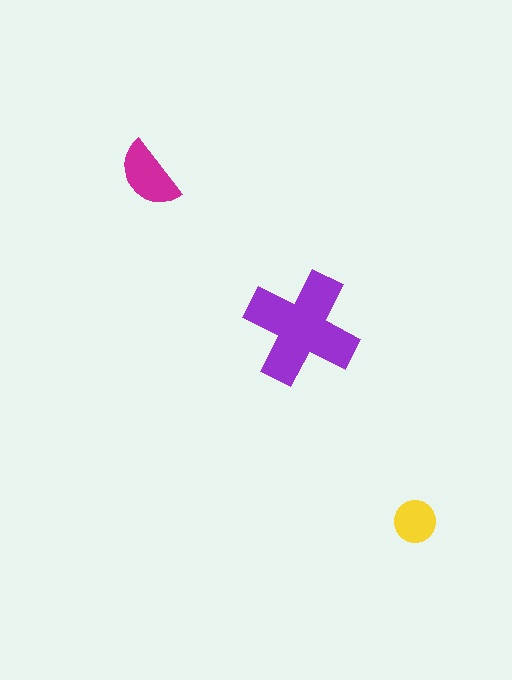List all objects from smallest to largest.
The yellow circle, the magenta semicircle, the purple cross.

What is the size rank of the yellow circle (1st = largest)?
3rd.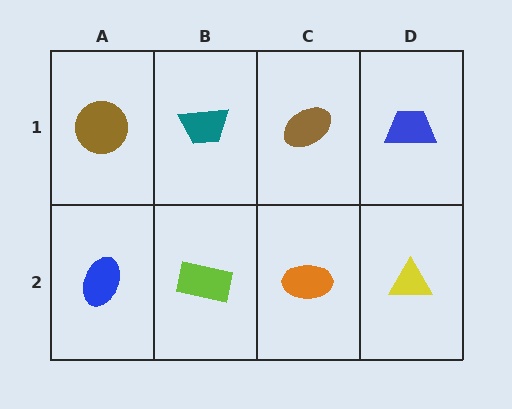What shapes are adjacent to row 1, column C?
An orange ellipse (row 2, column C), a teal trapezoid (row 1, column B), a blue trapezoid (row 1, column D).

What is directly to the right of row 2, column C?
A yellow triangle.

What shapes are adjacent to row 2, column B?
A teal trapezoid (row 1, column B), a blue ellipse (row 2, column A), an orange ellipse (row 2, column C).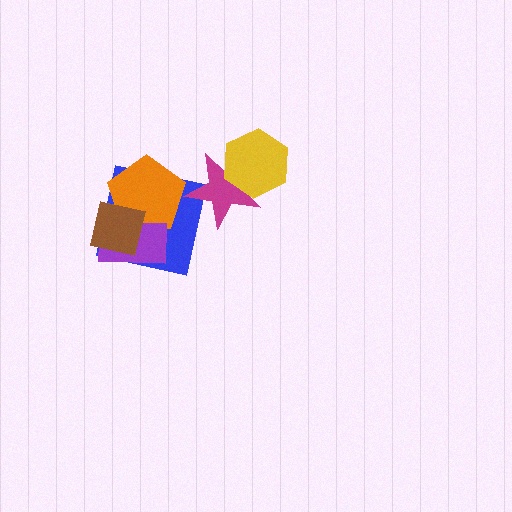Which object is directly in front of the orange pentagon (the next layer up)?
The purple rectangle is directly in front of the orange pentagon.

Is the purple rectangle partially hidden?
Yes, it is partially covered by another shape.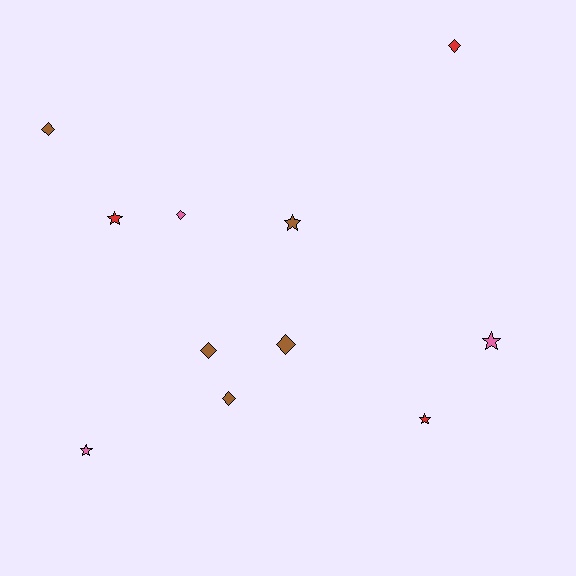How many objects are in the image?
There are 11 objects.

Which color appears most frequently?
Brown, with 5 objects.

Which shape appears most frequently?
Diamond, with 6 objects.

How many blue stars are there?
There are no blue stars.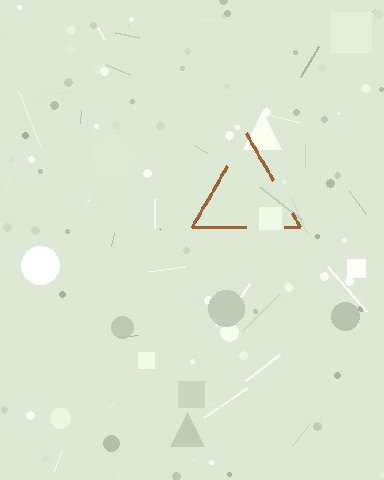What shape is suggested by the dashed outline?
The dashed outline suggests a triangle.